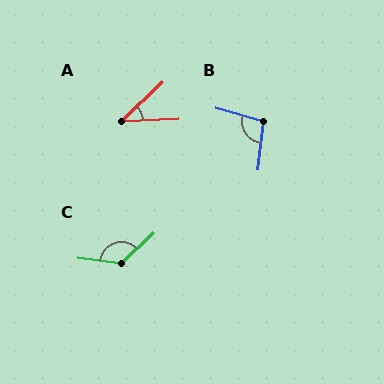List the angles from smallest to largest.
A (41°), B (99°), C (129°).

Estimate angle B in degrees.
Approximately 99 degrees.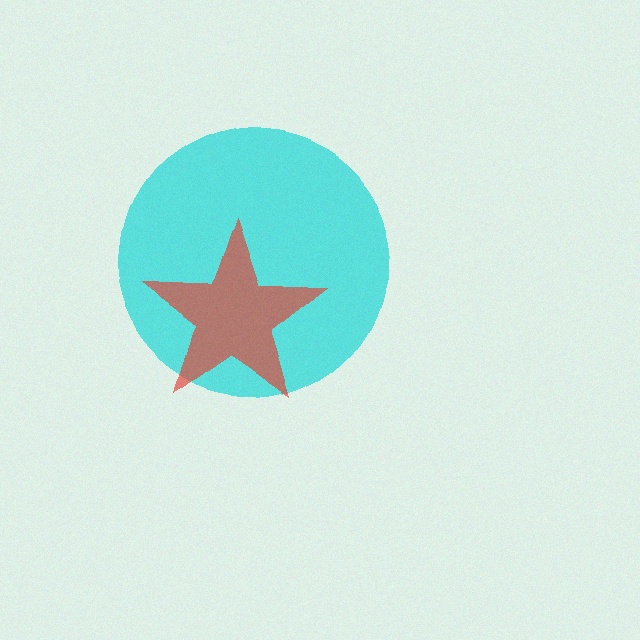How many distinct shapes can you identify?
There are 2 distinct shapes: a cyan circle, a red star.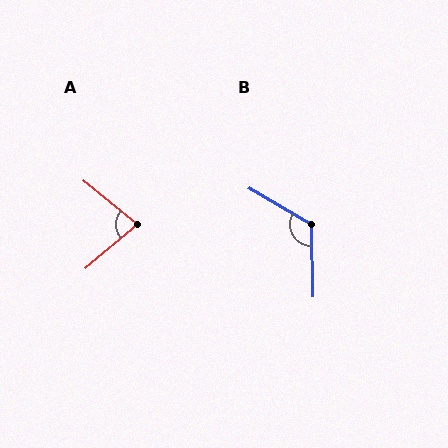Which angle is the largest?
B, at approximately 121 degrees.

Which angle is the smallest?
A, at approximately 79 degrees.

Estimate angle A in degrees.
Approximately 79 degrees.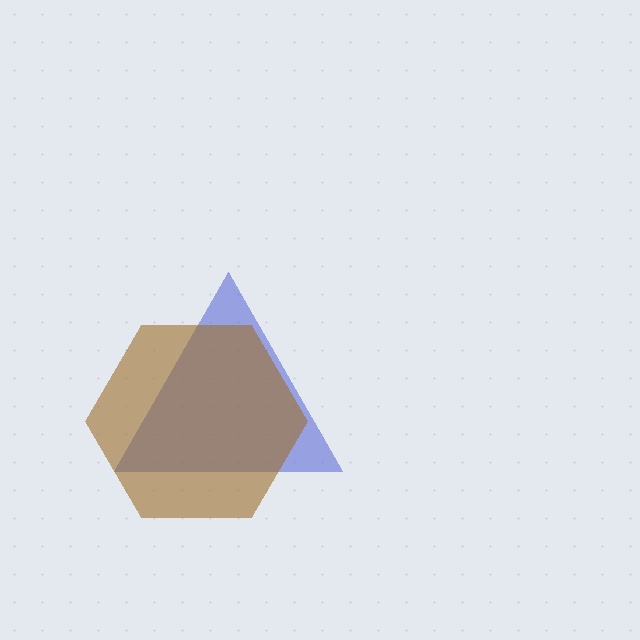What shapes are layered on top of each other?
The layered shapes are: a blue triangle, a brown hexagon.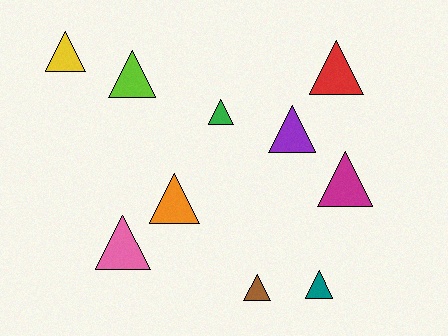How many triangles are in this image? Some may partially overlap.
There are 10 triangles.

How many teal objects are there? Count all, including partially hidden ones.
There is 1 teal object.